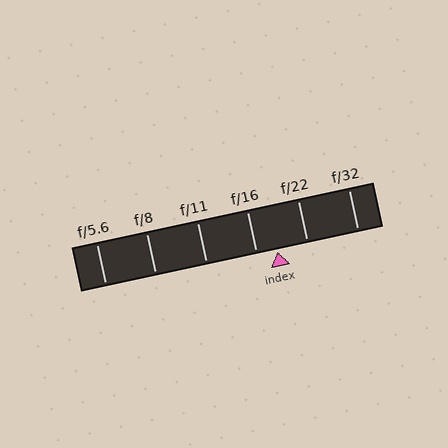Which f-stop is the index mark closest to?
The index mark is closest to f/16.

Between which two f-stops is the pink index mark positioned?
The index mark is between f/16 and f/22.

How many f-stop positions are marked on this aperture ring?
There are 6 f-stop positions marked.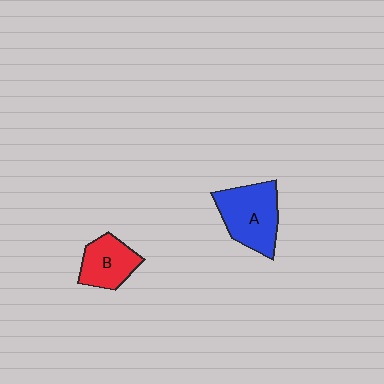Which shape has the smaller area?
Shape B (red).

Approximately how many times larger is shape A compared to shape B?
Approximately 1.4 times.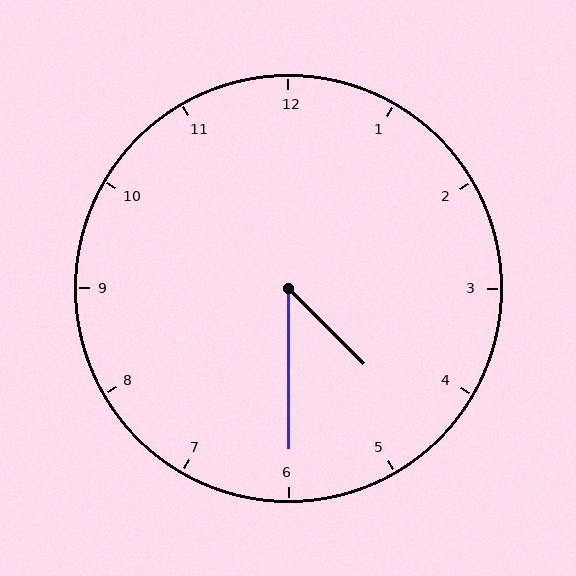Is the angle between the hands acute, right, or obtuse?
It is acute.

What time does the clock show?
4:30.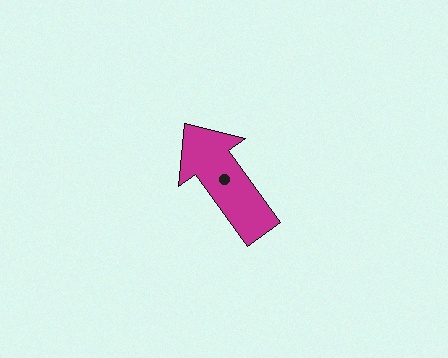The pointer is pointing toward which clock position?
Roughly 11 o'clock.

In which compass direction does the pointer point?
Northwest.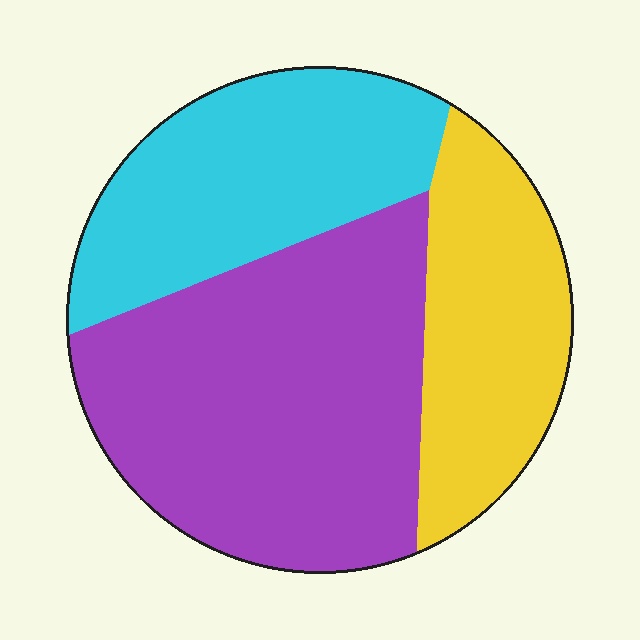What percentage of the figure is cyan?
Cyan covers about 30% of the figure.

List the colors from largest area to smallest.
From largest to smallest: purple, cyan, yellow.